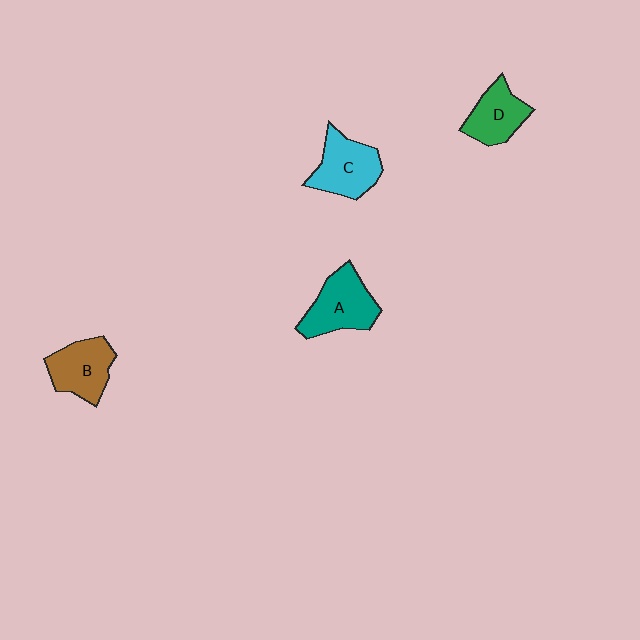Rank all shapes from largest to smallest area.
From largest to smallest: A (teal), C (cyan), B (brown), D (green).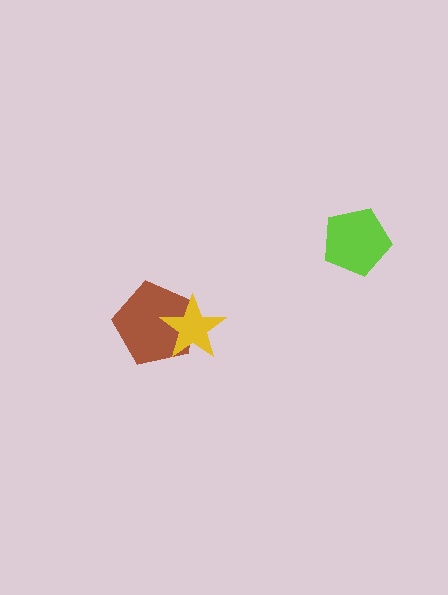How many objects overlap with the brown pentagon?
1 object overlaps with the brown pentagon.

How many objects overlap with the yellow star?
1 object overlaps with the yellow star.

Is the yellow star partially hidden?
No, no other shape covers it.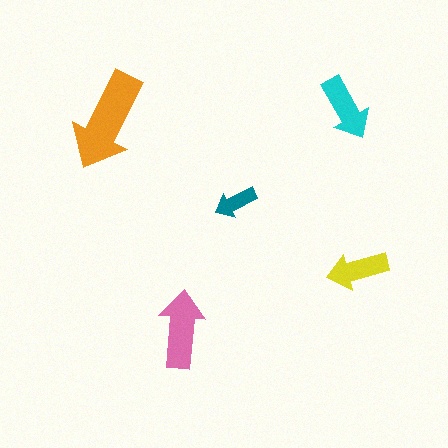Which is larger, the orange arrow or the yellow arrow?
The orange one.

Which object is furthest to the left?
The orange arrow is leftmost.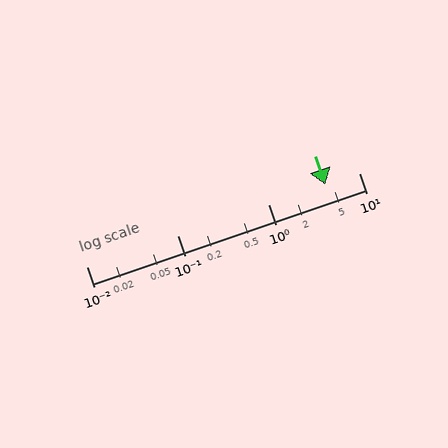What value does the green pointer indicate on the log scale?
The pointer indicates approximately 4.3.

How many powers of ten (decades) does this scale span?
The scale spans 3 decades, from 0.01 to 10.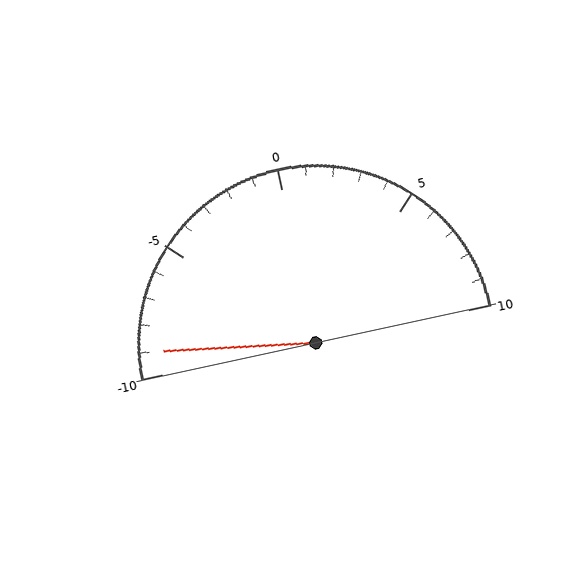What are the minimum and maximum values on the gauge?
The gauge ranges from -10 to 10.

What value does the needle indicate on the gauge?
The needle indicates approximately -9.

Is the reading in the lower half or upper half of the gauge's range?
The reading is in the lower half of the range (-10 to 10).